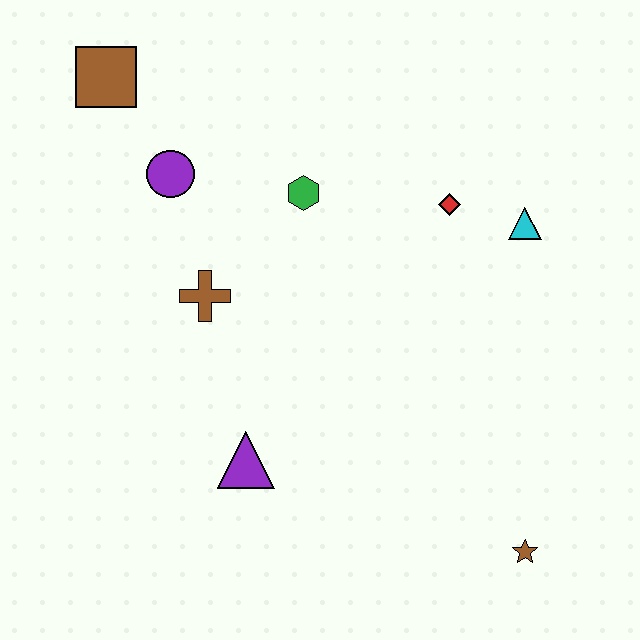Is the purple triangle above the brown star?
Yes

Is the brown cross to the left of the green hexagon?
Yes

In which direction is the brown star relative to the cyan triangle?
The brown star is below the cyan triangle.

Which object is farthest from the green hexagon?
The brown star is farthest from the green hexagon.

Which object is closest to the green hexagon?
The purple circle is closest to the green hexagon.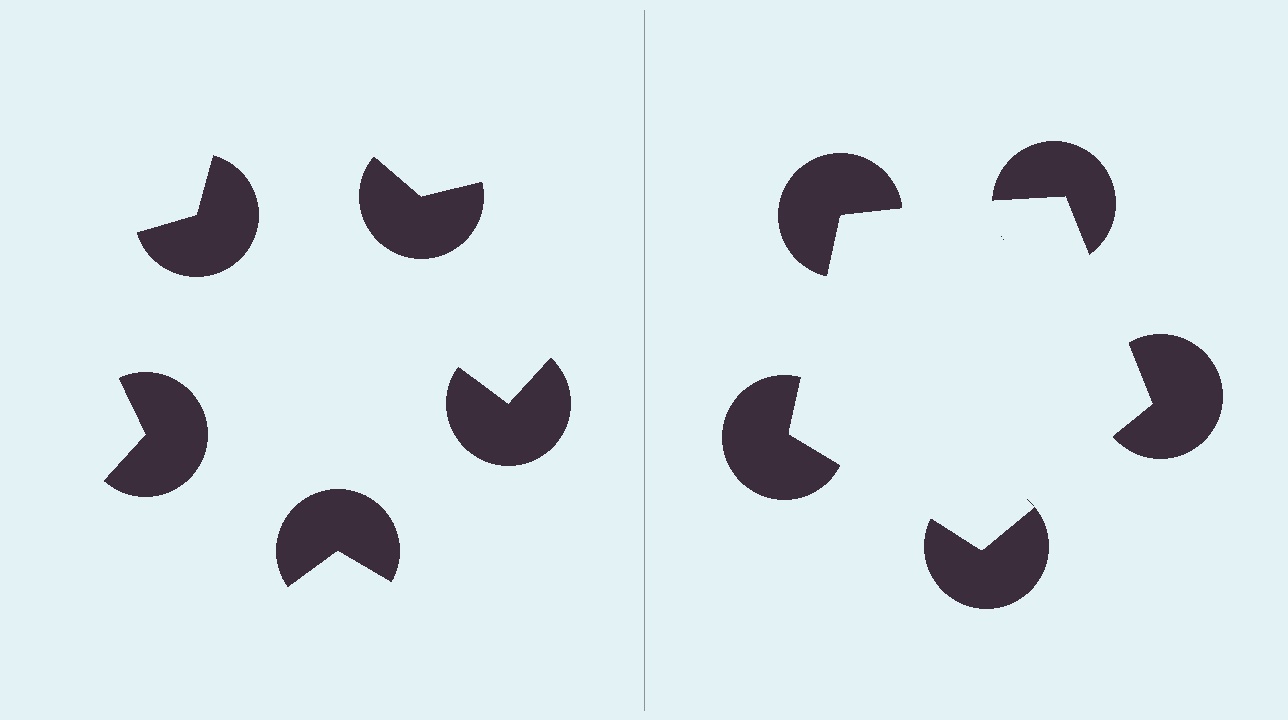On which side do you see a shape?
An illusory pentagon appears on the right side. On the left side the wedge cuts are rotated, so no coherent shape forms.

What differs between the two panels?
The pac-man discs are positioned identically on both sides; only the wedge orientations differ. On the right they align to a pentagon; on the left they are misaligned.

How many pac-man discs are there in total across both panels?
10 — 5 on each side.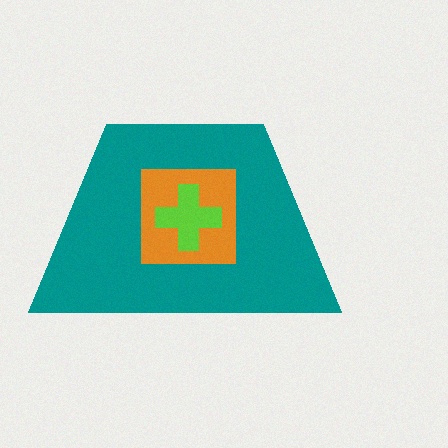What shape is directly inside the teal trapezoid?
The orange square.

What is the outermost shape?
The teal trapezoid.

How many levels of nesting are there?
3.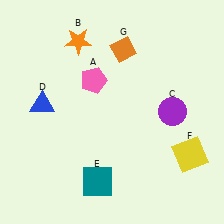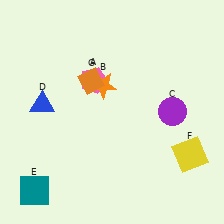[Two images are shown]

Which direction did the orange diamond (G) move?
The orange diamond (G) moved left.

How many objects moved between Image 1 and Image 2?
3 objects moved between the two images.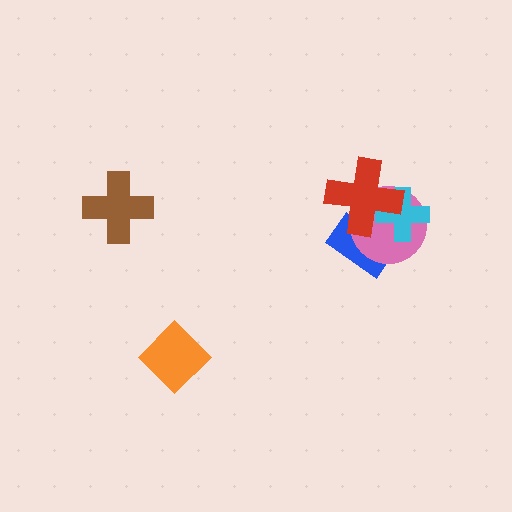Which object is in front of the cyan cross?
The red cross is in front of the cyan cross.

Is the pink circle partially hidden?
Yes, it is partially covered by another shape.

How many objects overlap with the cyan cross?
3 objects overlap with the cyan cross.